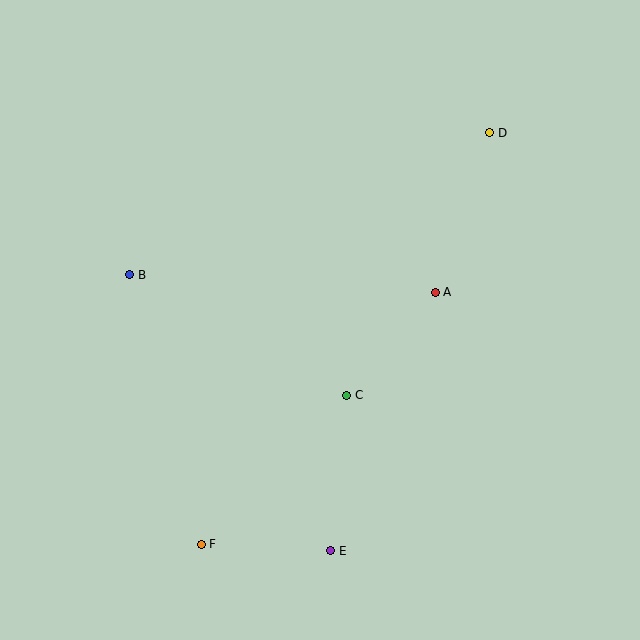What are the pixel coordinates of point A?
Point A is at (435, 292).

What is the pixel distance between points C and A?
The distance between C and A is 136 pixels.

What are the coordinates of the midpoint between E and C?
The midpoint between E and C is at (339, 473).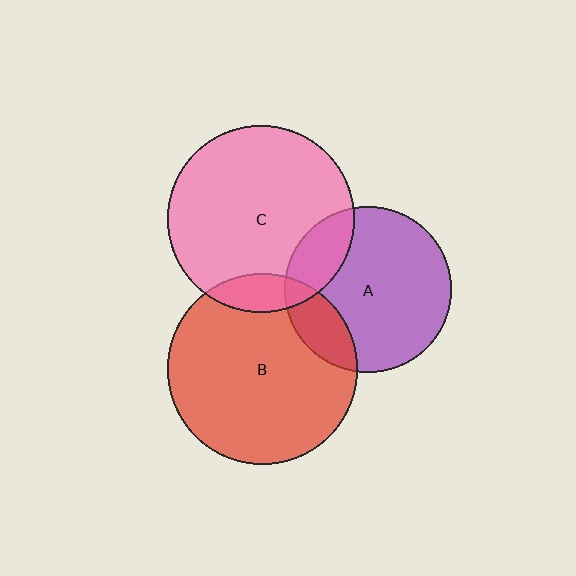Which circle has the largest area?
Circle B (red).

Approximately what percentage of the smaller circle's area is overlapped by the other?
Approximately 20%.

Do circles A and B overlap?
Yes.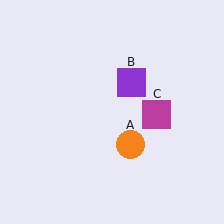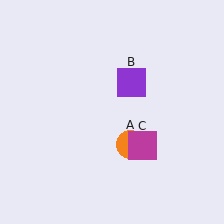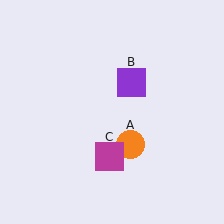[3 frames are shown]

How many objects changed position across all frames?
1 object changed position: magenta square (object C).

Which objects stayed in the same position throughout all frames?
Orange circle (object A) and purple square (object B) remained stationary.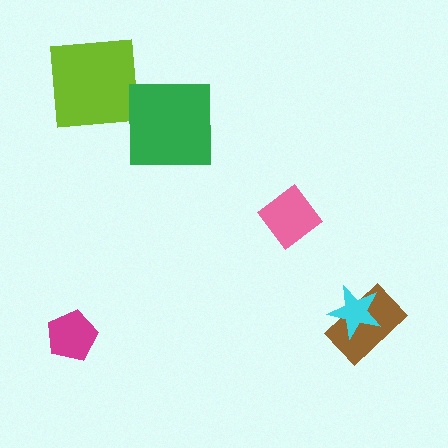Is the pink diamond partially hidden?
No, no other shape covers it.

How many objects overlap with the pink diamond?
0 objects overlap with the pink diamond.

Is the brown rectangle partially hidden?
Yes, it is partially covered by another shape.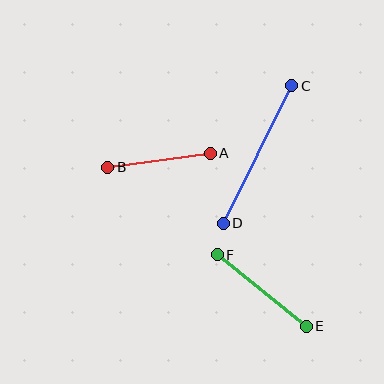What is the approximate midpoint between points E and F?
The midpoint is at approximately (262, 290) pixels.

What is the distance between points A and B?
The distance is approximately 104 pixels.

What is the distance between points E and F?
The distance is approximately 114 pixels.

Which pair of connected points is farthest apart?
Points C and D are farthest apart.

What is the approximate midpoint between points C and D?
The midpoint is at approximately (258, 155) pixels.